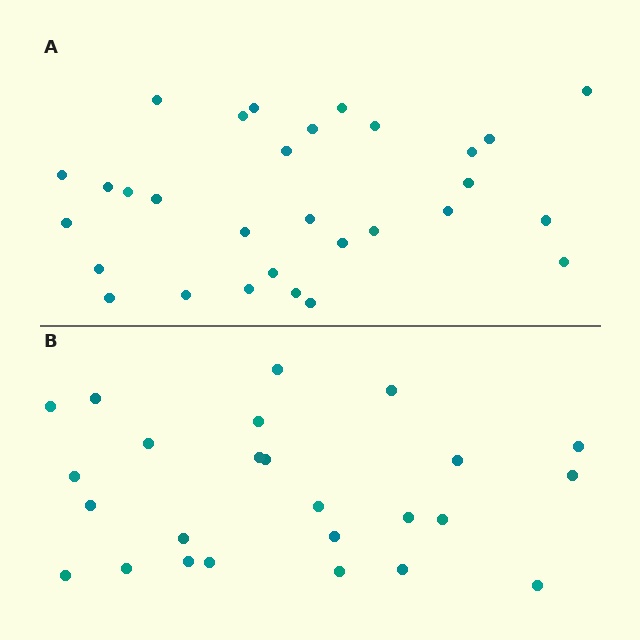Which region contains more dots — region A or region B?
Region A (the top region) has more dots.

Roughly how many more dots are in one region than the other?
Region A has about 5 more dots than region B.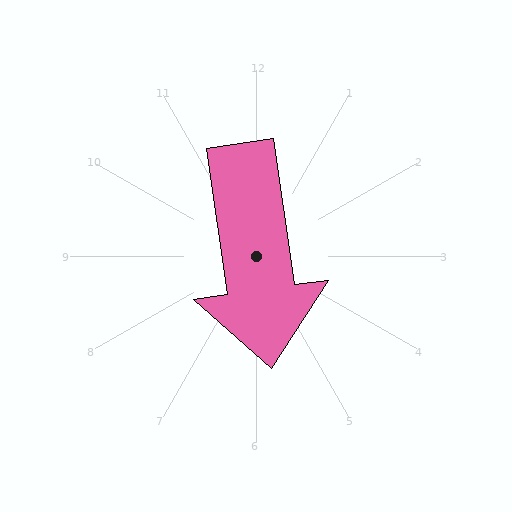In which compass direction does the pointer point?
South.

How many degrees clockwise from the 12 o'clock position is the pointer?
Approximately 172 degrees.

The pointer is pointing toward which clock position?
Roughly 6 o'clock.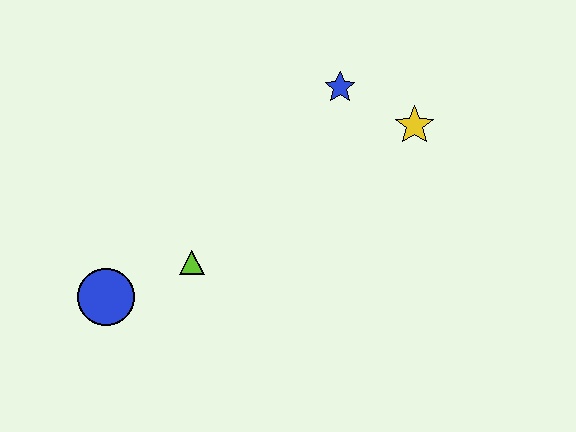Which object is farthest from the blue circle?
The yellow star is farthest from the blue circle.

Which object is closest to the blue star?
The yellow star is closest to the blue star.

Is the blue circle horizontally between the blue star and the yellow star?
No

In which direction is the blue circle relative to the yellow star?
The blue circle is to the left of the yellow star.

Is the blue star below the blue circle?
No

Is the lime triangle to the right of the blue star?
No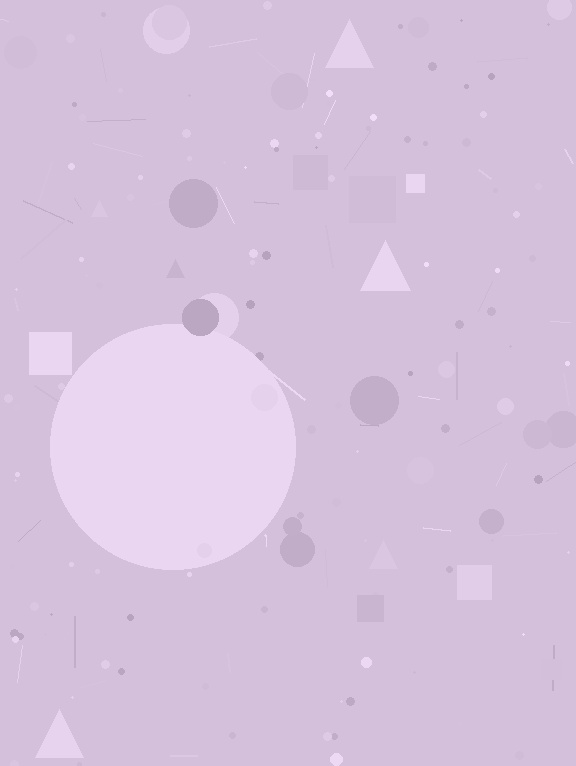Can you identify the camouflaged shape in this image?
The camouflaged shape is a circle.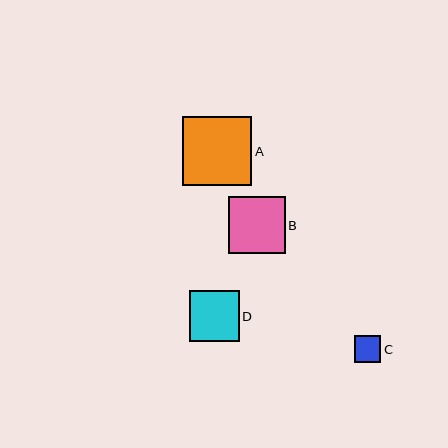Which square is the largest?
Square A is the largest with a size of approximately 69 pixels.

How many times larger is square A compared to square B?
Square A is approximately 1.2 times the size of square B.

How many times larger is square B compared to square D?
Square B is approximately 1.1 times the size of square D.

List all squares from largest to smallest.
From largest to smallest: A, B, D, C.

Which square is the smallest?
Square C is the smallest with a size of approximately 27 pixels.